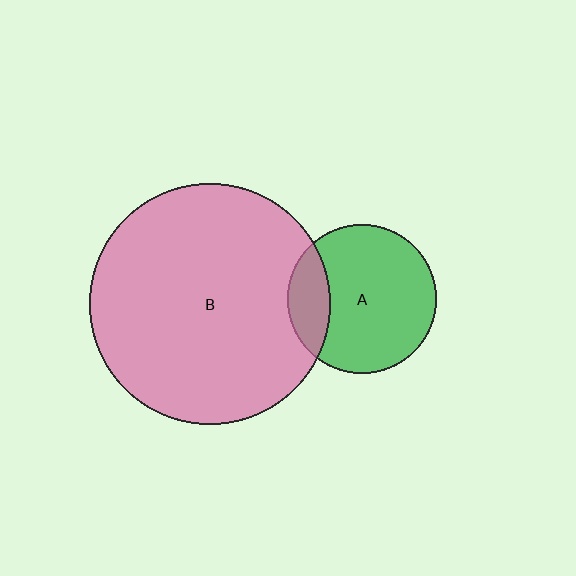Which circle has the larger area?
Circle B (pink).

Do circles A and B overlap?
Yes.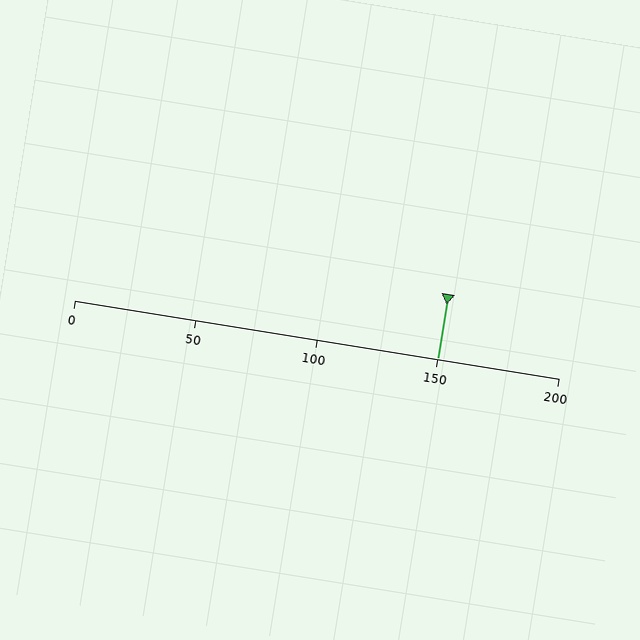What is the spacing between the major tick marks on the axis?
The major ticks are spaced 50 apart.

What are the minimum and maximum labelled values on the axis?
The axis runs from 0 to 200.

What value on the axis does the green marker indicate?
The marker indicates approximately 150.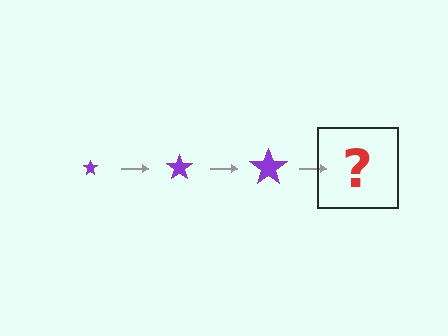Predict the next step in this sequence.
The next step is a purple star, larger than the previous one.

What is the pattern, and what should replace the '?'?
The pattern is that the star gets progressively larger each step. The '?' should be a purple star, larger than the previous one.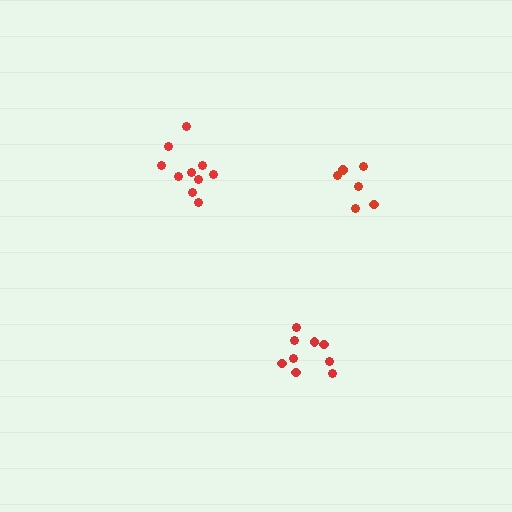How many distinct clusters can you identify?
There are 3 distinct clusters.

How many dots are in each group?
Group 1: 6 dots, Group 2: 10 dots, Group 3: 9 dots (25 total).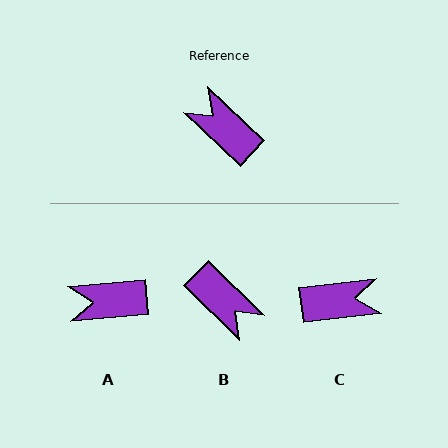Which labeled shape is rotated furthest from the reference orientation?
B, about 179 degrees away.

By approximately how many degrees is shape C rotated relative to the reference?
Approximately 129 degrees clockwise.